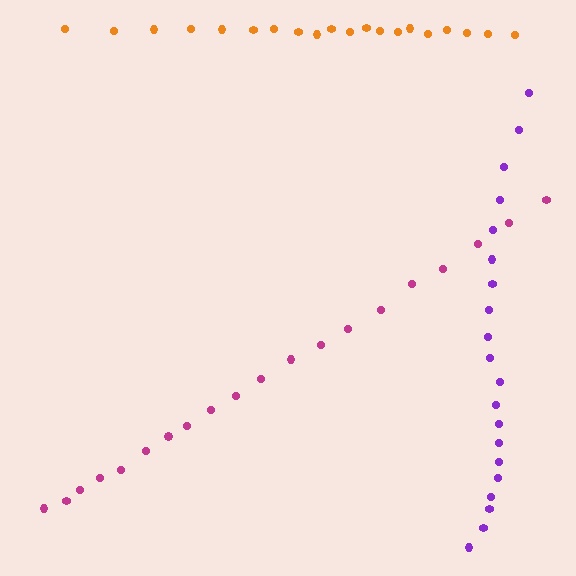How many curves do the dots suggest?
There are 3 distinct paths.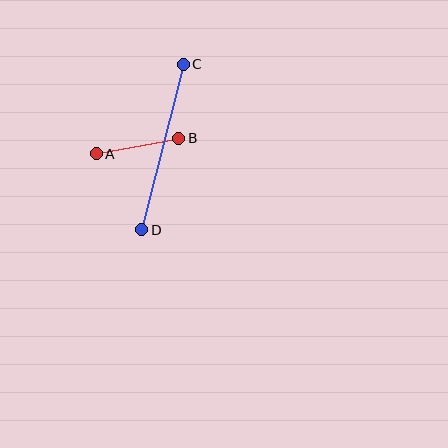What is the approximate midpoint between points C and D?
The midpoint is at approximately (163, 147) pixels.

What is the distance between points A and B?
The distance is approximately 84 pixels.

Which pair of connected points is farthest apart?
Points C and D are farthest apart.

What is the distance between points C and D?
The distance is approximately 170 pixels.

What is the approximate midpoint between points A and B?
The midpoint is at approximately (138, 146) pixels.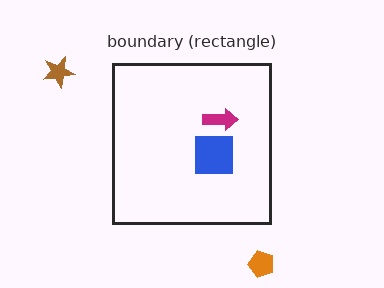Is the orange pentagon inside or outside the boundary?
Outside.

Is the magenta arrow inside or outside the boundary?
Inside.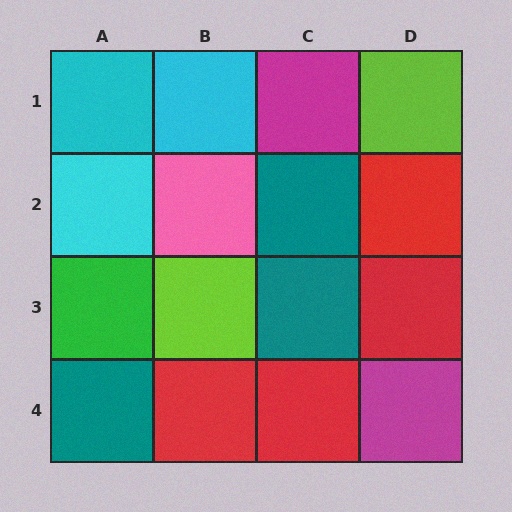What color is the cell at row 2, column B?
Pink.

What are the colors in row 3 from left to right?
Green, lime, teal, red.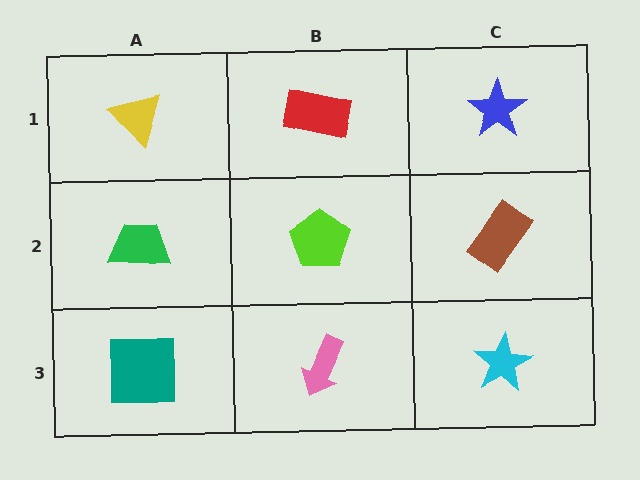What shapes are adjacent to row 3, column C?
A brown rectangle (row 2, column C), a pink arrow (row 3, column B).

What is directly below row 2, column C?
A cyan star.